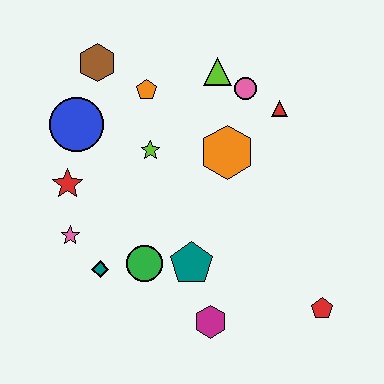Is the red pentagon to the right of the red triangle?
Yes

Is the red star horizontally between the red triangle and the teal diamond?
No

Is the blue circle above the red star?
Yes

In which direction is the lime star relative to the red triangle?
The lime star is to the left of the red triangle.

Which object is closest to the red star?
The pink star is closest to the red star.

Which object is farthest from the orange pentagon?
The red pentagon is farthest from the orange pentagon.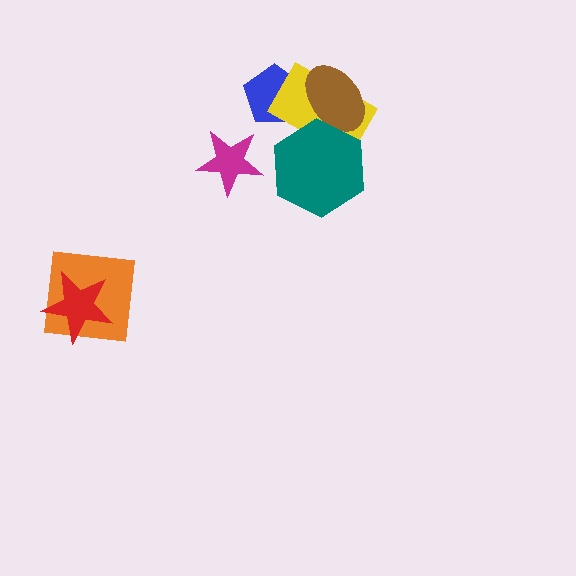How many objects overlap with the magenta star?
0 objects overlap with the magenta star.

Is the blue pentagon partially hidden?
Yes, it is partially covered by another shape.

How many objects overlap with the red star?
1 object overlaps with the red star.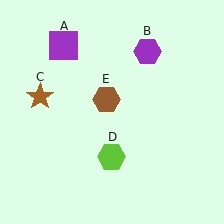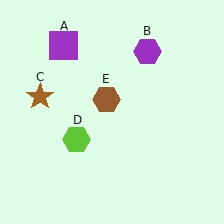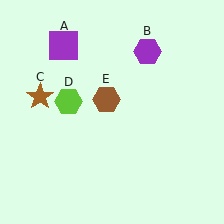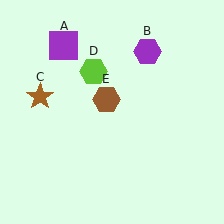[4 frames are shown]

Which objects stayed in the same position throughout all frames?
Purple square (object A) and purple hexagon (object B) and brown star (object C) and brown hexagon (object E) remained stationary.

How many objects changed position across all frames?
1 object changed position: lime hexagon (object D).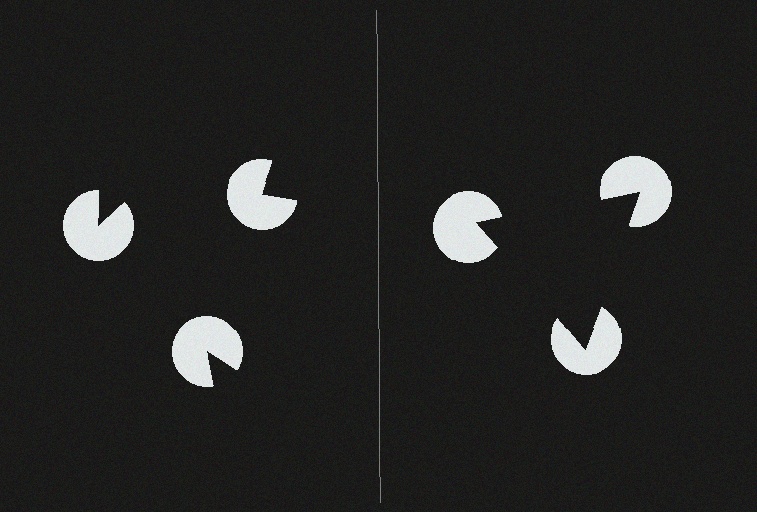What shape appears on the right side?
An illusory triangle.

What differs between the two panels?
The pac-man discs are positioned identically on both sides; only the wedge orientations differ. On the right they align to a triangle; on the left they are misaligned.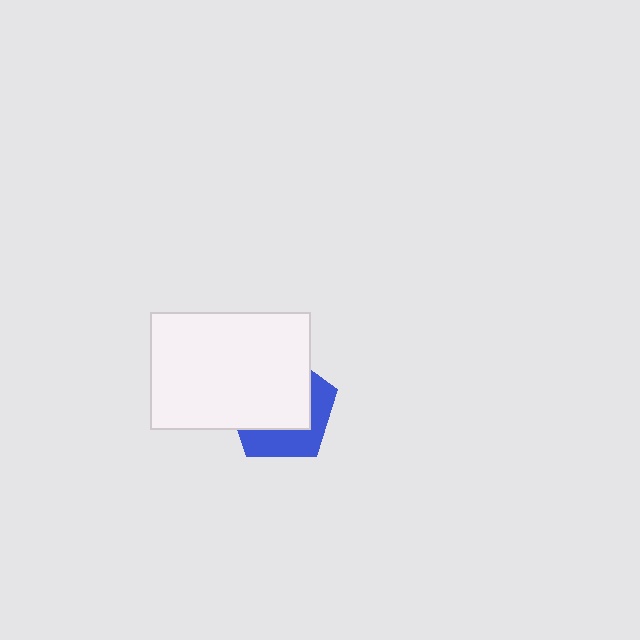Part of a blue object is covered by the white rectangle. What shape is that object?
It is a pentagon.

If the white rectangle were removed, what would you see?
You would see the complete blue pentagon.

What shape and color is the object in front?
The object in front is a white rectangle.